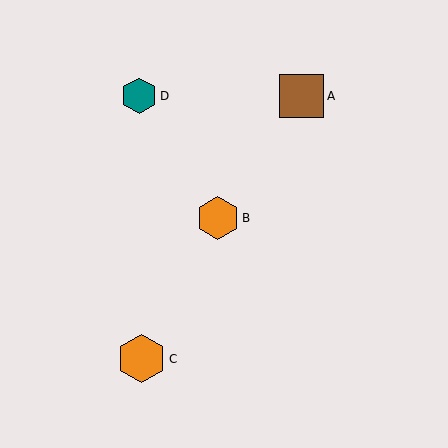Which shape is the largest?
The orange hexagon (labeled C) is the largest.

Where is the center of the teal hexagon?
The center of the teal hexagon is at (139, 96).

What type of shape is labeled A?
Shape A is a brown square.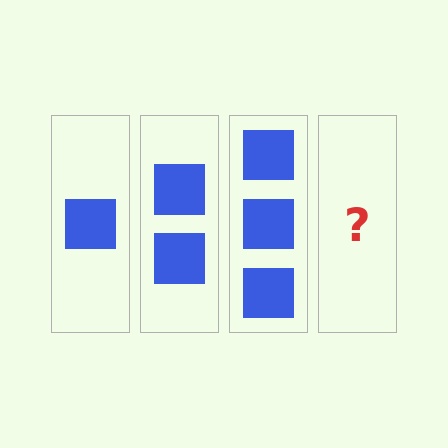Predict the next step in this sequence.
The next step is 4 squares.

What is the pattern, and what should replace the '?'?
The pattern is that each step adds one more square. The '?' should be 4 squares.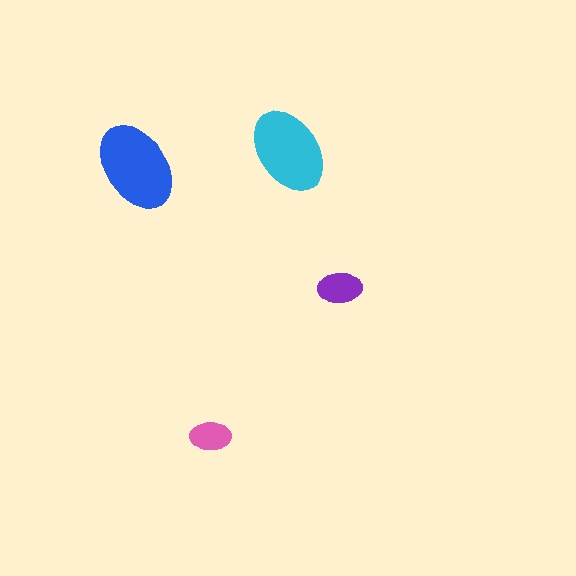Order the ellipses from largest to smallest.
the blue one, the cyan one, the purple one, the pink one.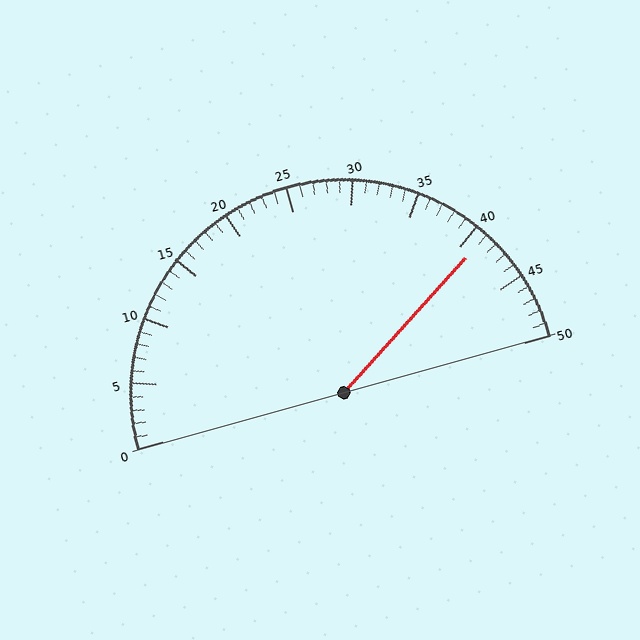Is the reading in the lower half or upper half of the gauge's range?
The reading is in the upper half of the range (0 to 50).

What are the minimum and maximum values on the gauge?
The gauge ranges from 0 to 50.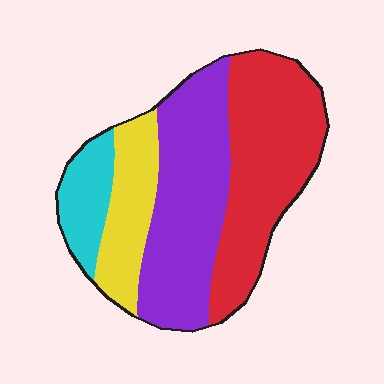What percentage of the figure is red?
Red covers around 35% of the figure.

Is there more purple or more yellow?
Purple.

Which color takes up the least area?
Cyan, at roughly 10%.